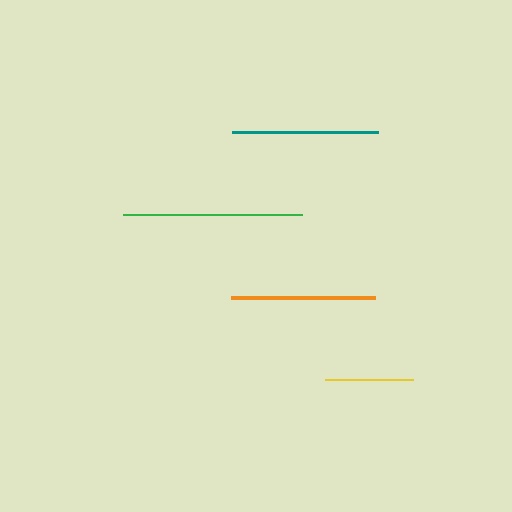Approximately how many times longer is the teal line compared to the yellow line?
The teal line is approximately 1.7 times the length of the yellow line.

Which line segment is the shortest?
The yellow line is the shortest at approximately 87 pixels.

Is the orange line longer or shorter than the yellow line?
The orange line is longer than the yellow line.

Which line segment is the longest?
The green line is the longest at approximately 179 pixels.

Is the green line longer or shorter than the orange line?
The green line is longer than the orange line.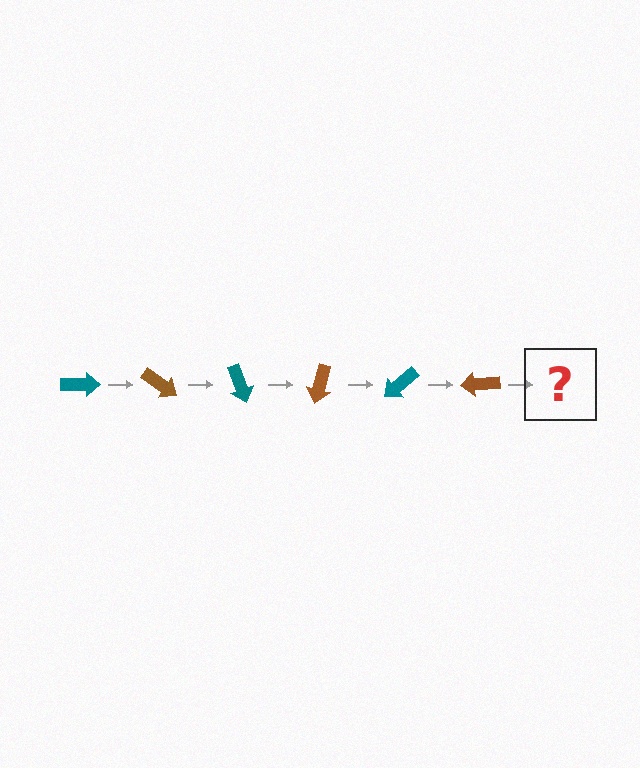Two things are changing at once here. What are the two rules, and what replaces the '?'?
The two rules are that it rotates 35 degrees each step and the color cycles through teal and brown. The '?' should be a teal arrow, rotated 210 degrees from the start.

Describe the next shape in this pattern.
It should be a teal arrow, rotated 210 degrees from the start.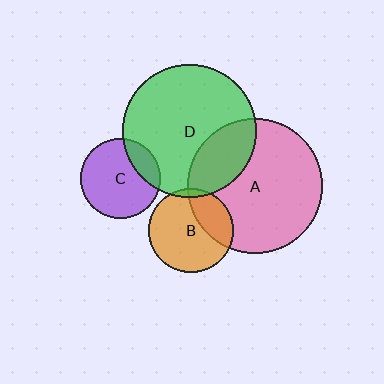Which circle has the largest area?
Circle A (pink).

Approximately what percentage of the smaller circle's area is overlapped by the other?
Approximately 20%.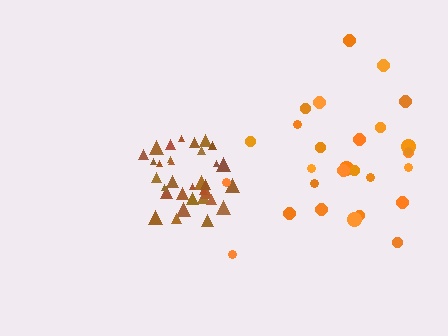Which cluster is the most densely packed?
Brown.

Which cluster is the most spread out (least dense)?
Orange.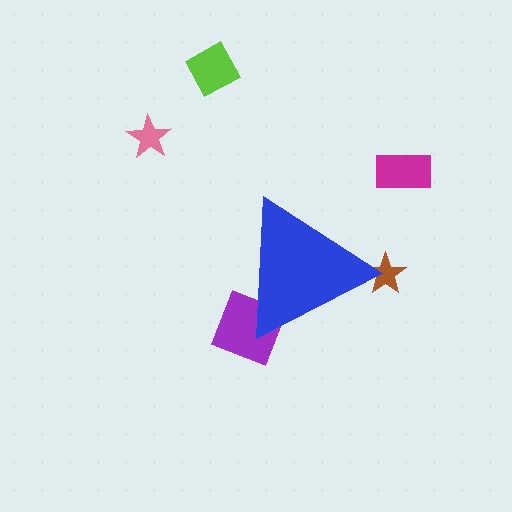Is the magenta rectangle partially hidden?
No, the magenta rectangle is fully visible.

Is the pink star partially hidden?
No, the pink star is fully visible.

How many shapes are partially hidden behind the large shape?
2 shapes are partially hidden.